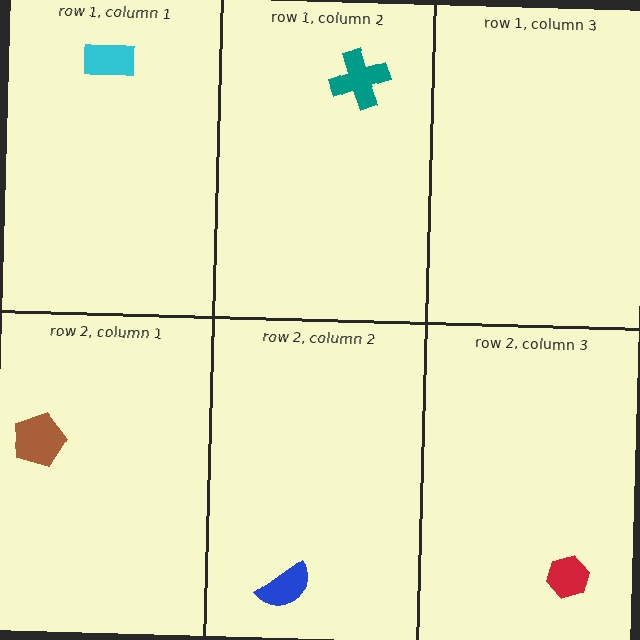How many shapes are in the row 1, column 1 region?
1.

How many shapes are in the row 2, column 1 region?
1.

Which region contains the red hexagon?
The row 2, column 3 region.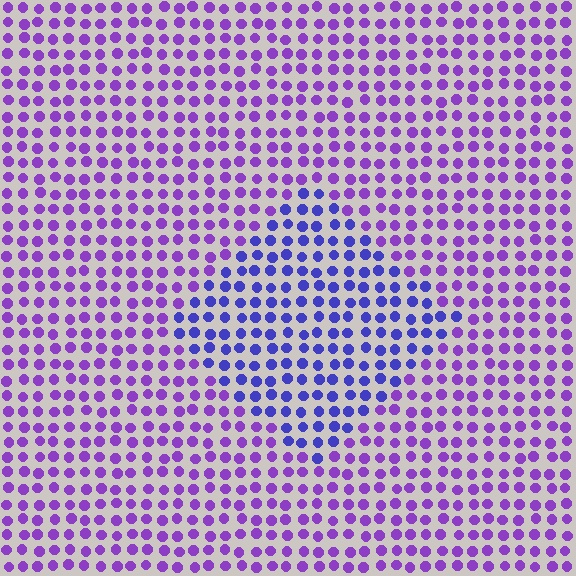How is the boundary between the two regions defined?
The boundary is defined purely by a slight shift in hue (about 34 degrees). Spacing, size, and orientation are identical on both sides.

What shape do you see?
I see a diamond.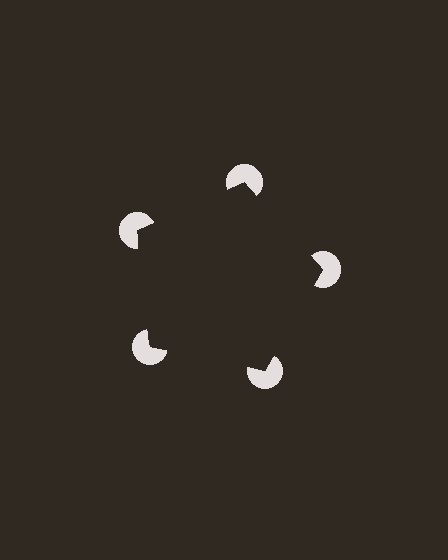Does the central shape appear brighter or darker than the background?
It typically appears slightly darker than the background, even though no actual brightness change is drawn.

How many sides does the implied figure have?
5 sides.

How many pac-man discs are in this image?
There are 5 — one at each vertex of the illusory pentagon.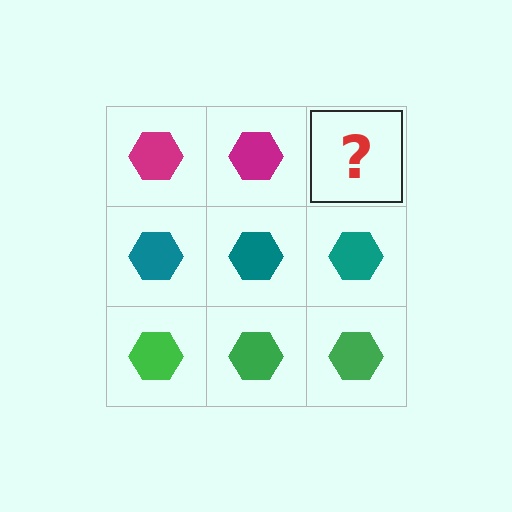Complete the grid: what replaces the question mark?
The question mark should be replaced with a magenta hexagon.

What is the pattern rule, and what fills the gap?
The rule is that each row has a consistent color. The gap should be filled with a magenta hexagon.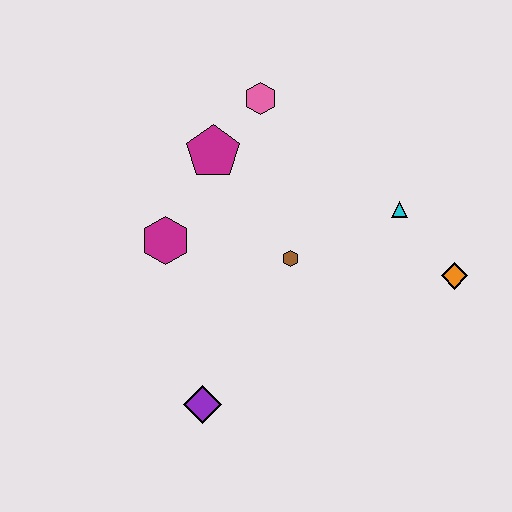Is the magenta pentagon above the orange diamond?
Yes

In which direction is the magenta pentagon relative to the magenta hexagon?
The magenta pentagon is above the magenta hexagon.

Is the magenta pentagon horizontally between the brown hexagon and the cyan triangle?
No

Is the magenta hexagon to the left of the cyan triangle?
Yes